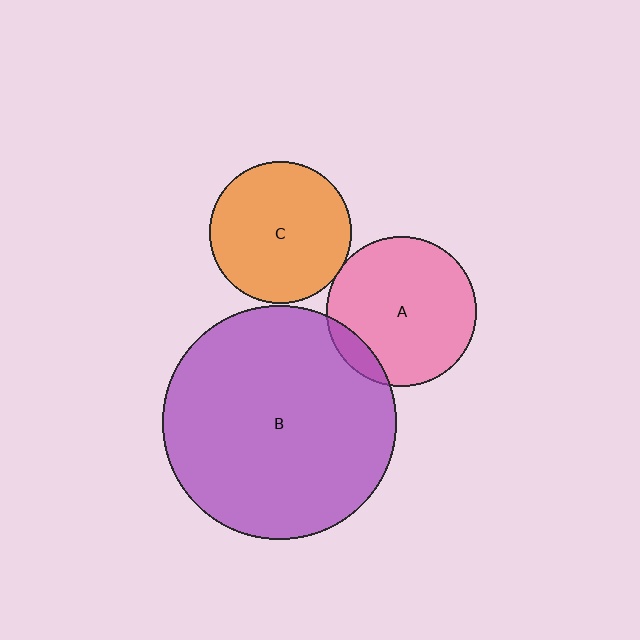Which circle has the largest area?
Circle B (purple).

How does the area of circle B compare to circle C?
Approximately 2.7 times.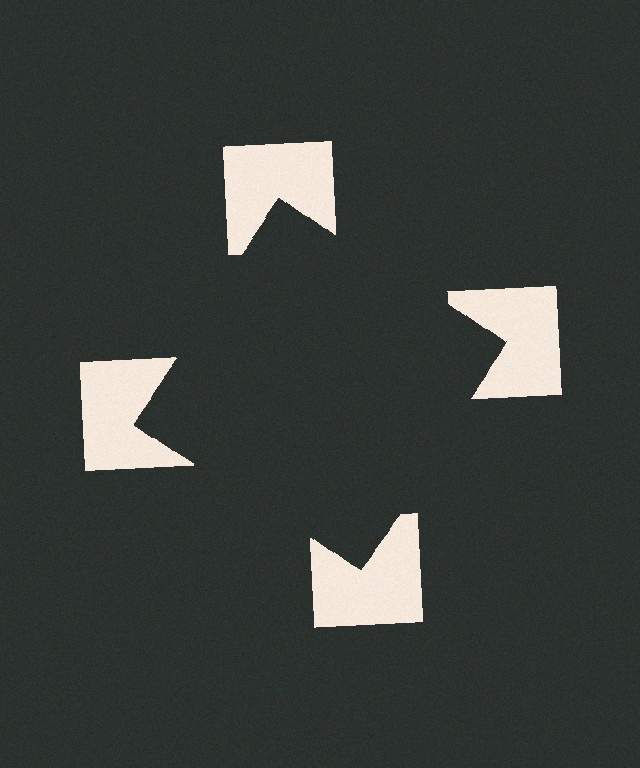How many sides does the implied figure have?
4 sides.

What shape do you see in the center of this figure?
An illusory square — its edges are inferred from the aligned wedge cuts in the notched squares, not physically drawn.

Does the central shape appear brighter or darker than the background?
It typically appears slightly darker than the background, even though no actual brightness change is drawn.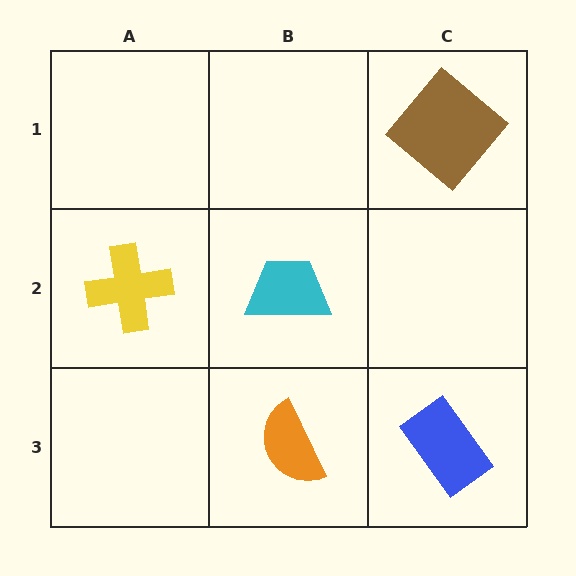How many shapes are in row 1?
1 shape.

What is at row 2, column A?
A yellow cross.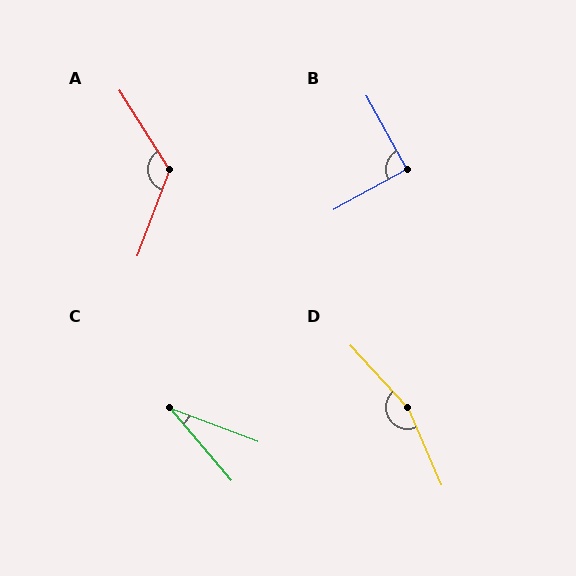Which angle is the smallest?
C, at approximately 29 degrees.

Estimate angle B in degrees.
Approximately 90 degrees.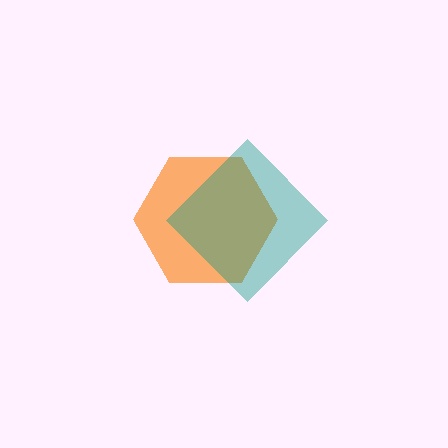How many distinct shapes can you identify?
There are 2 distinct shapes: an orange hexagon, a teal diamond.